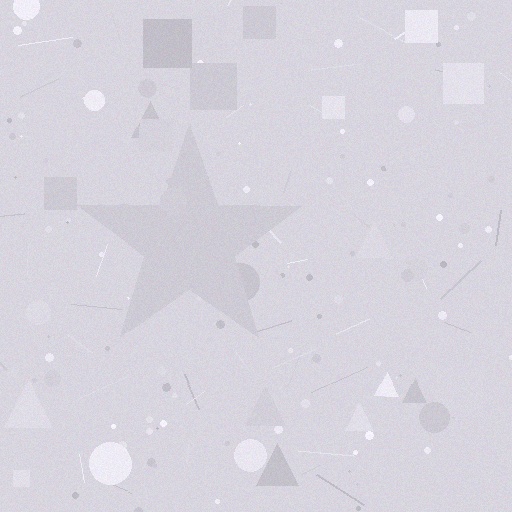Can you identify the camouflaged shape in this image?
The camouflaged shape is a star.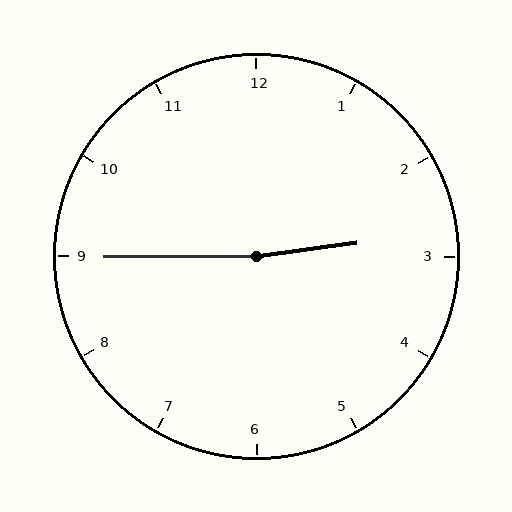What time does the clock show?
2:45.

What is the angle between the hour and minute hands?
Approximately 172 degrees.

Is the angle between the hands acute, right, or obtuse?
It is obtuse.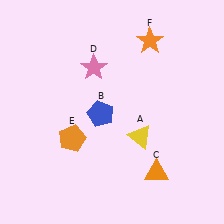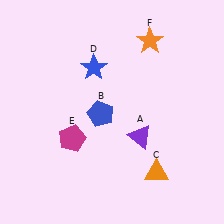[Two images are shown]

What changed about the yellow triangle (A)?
In Image 1, A is yellow. In Image 2, it changed to purple.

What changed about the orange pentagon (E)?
In Image 1, E is orange. In Image 2, it changed to magenta.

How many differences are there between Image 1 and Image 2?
There are 3 differences between the two images.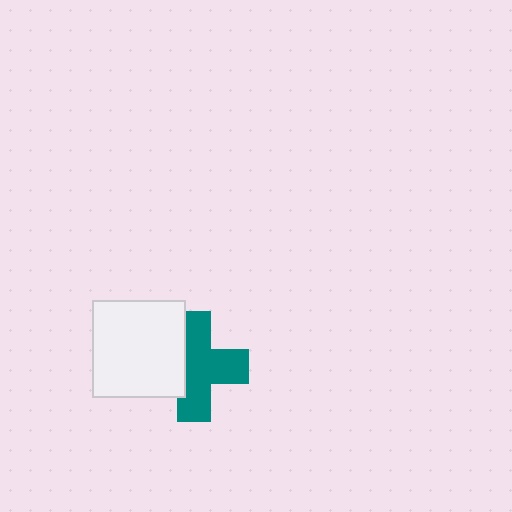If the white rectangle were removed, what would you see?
You would see the complete teal cross.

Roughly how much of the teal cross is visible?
Most of it is visible (roughly 68%).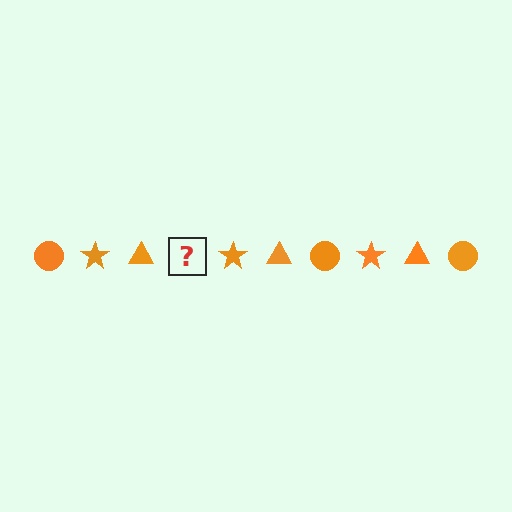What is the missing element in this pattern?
The missing element is an orange circle.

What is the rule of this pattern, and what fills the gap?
The rule is that the pattern cycles through circle, star, triangle shapes in orange. The gap should be filled with an orange circle.